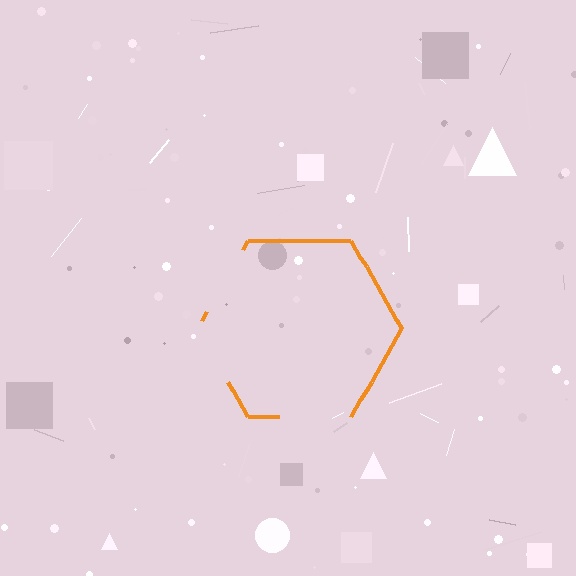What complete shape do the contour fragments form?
The contour fragments form a hexagon.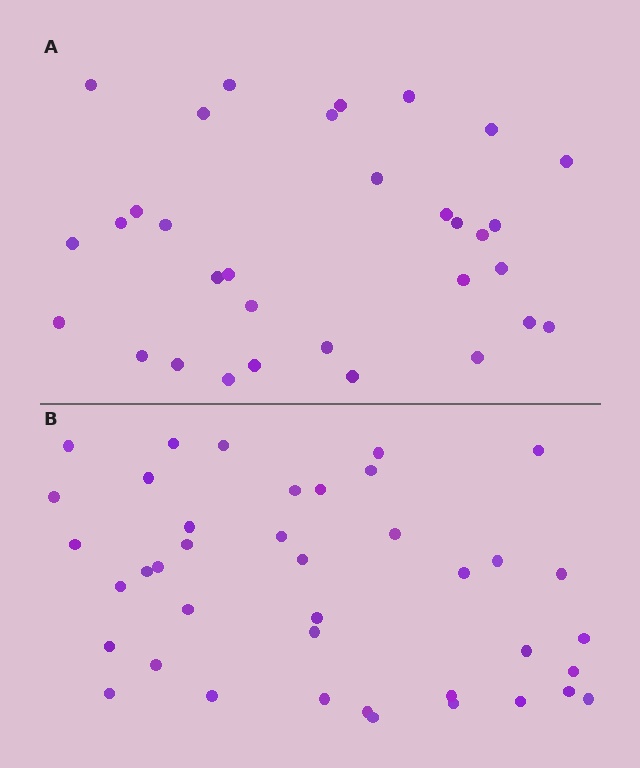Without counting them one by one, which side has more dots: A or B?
Region B (the bottom region) has more dots.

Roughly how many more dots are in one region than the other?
Region B has roughly 8 or so more dots than region A.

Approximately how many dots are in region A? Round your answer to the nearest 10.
About 30 dots. (The exact count is 32, which rounds to 30.)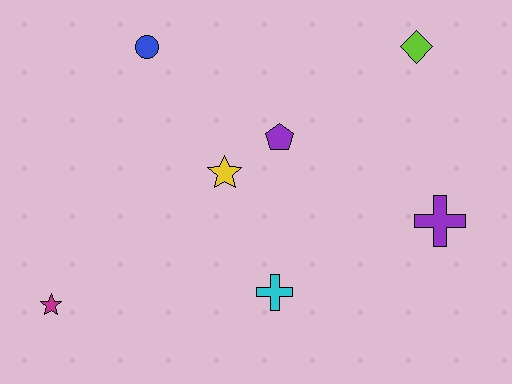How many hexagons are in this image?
There are no hexagons.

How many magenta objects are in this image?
There is 1 magenta object.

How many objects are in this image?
There are 7 objects.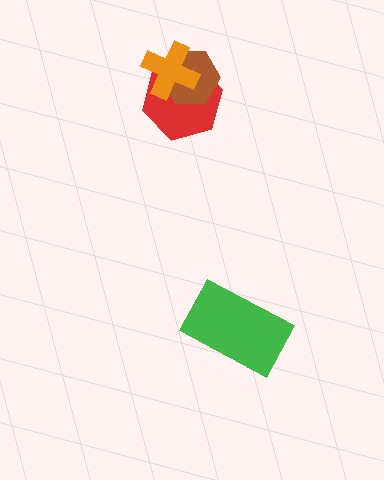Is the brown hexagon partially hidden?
Yes, it is partially covered by another shape.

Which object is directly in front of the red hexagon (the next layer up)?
The brown hexagon is directly in front of the red hexagon.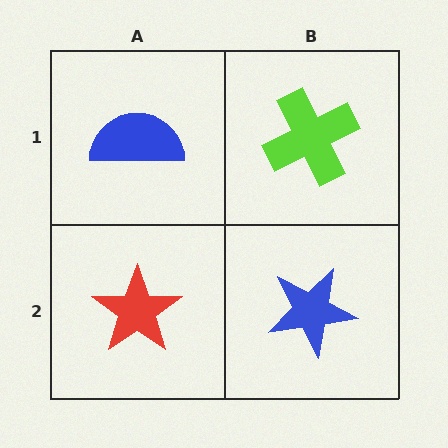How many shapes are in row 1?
2 shapes.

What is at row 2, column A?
A red star.